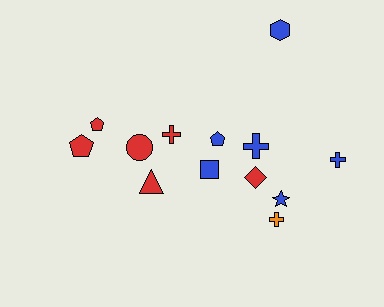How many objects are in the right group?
There are 8 objects.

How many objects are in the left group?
There are 5 objects.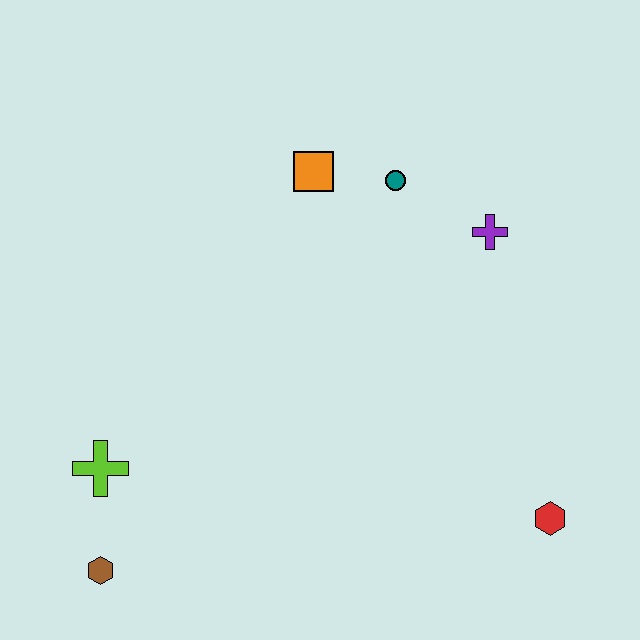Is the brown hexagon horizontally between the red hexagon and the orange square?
No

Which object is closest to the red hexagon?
The purple cross is closest to the red hexagon.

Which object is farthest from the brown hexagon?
The purple cross is farthest from the brown hexagon.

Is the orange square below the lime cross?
No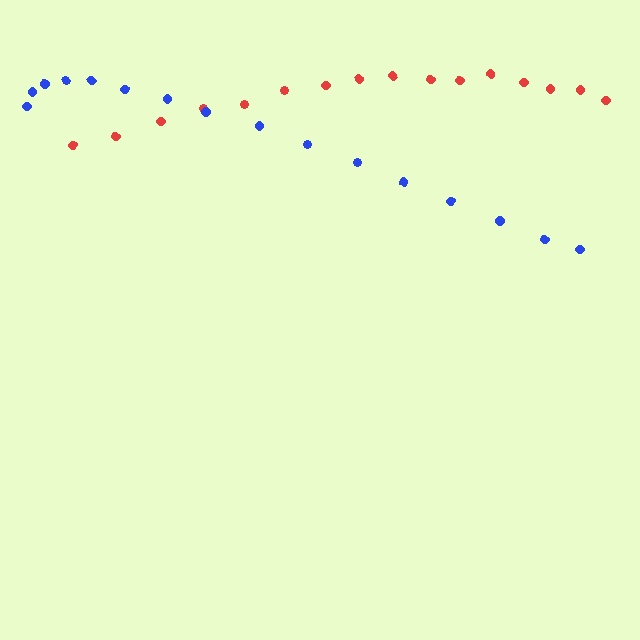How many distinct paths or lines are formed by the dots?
There are 2 distinct paths.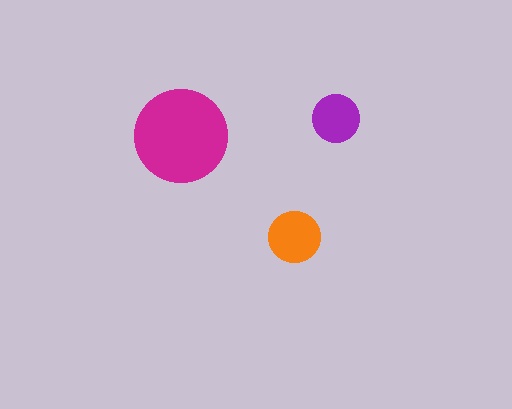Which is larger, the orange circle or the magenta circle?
The magenta one.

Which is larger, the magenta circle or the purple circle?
The magenta one.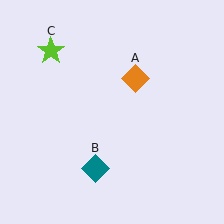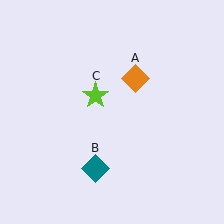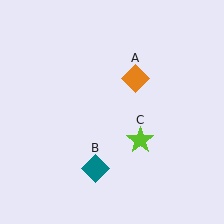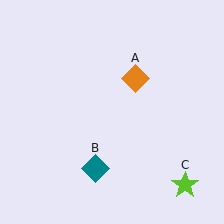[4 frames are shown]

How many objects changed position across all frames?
1 object changed position: lime star (object C).